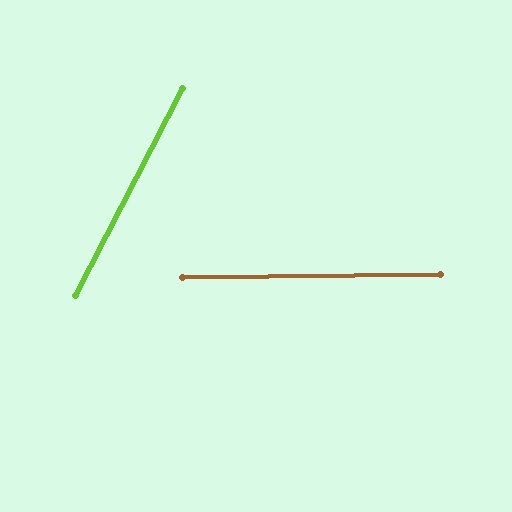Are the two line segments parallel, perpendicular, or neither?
Neither parallel nor perpendicular — they differ by about 62°.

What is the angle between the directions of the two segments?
Approximately 62 degrees.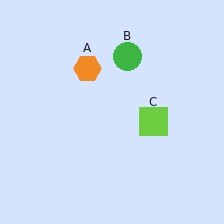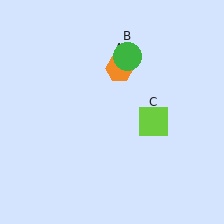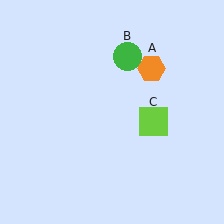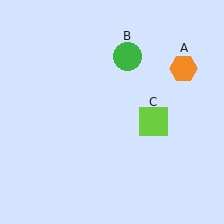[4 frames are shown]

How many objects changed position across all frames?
1 object changed position: orange hexagon (object A).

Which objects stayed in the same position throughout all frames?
Green circle (object B) and lime square (object C) remained stationary.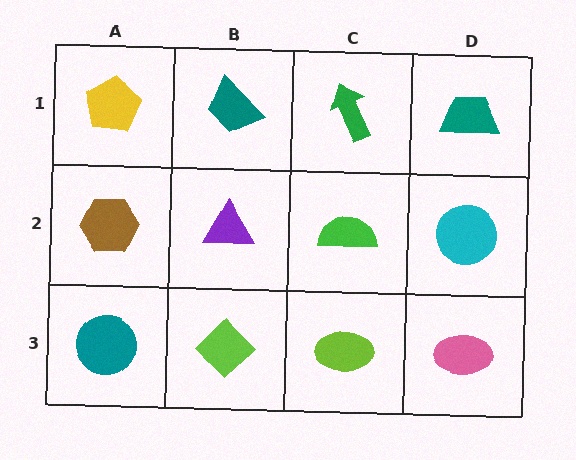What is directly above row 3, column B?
A purple triangle.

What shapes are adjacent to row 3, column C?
A green semicircle (row 2, column C), a lime diamond (row 3, column B), a pink ellipse (row 3, column D).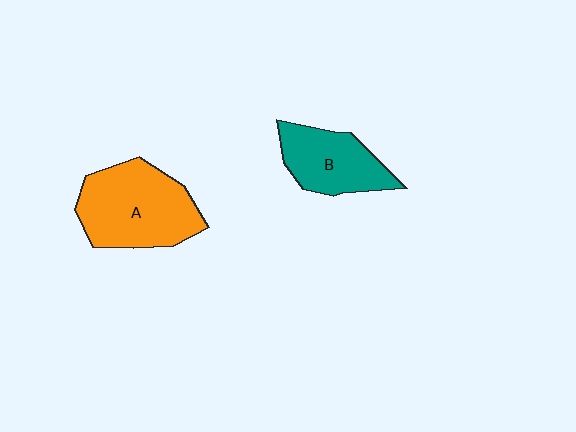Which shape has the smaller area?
Shape B (teal).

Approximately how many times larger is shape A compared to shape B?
Approximately 1.4 times.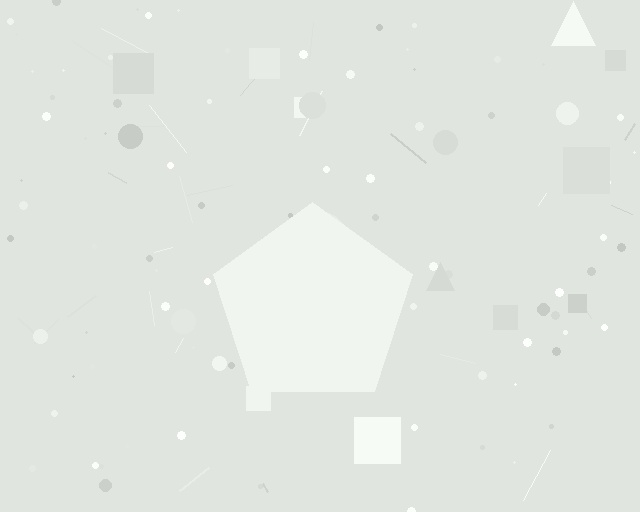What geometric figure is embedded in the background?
A pentagon is embedded in the background.